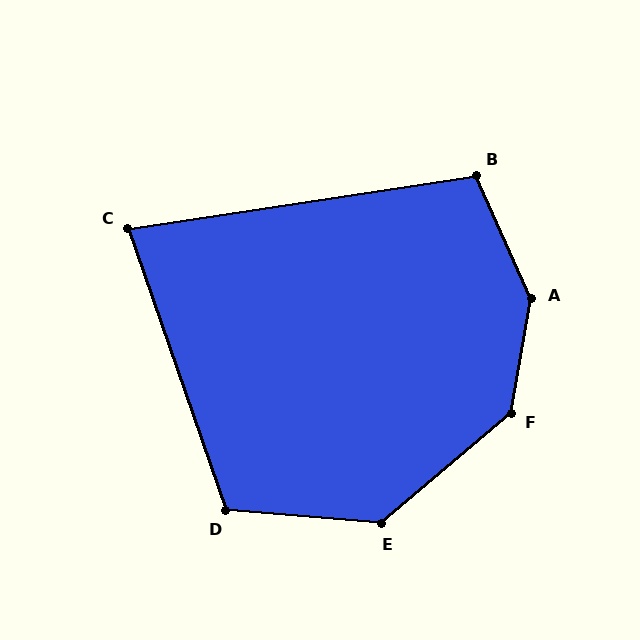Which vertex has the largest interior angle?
A, at approximately 146 degrees.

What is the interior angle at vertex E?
Approximately 135 degrees (obtuse).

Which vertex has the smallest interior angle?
C, at approximately 80 degrees.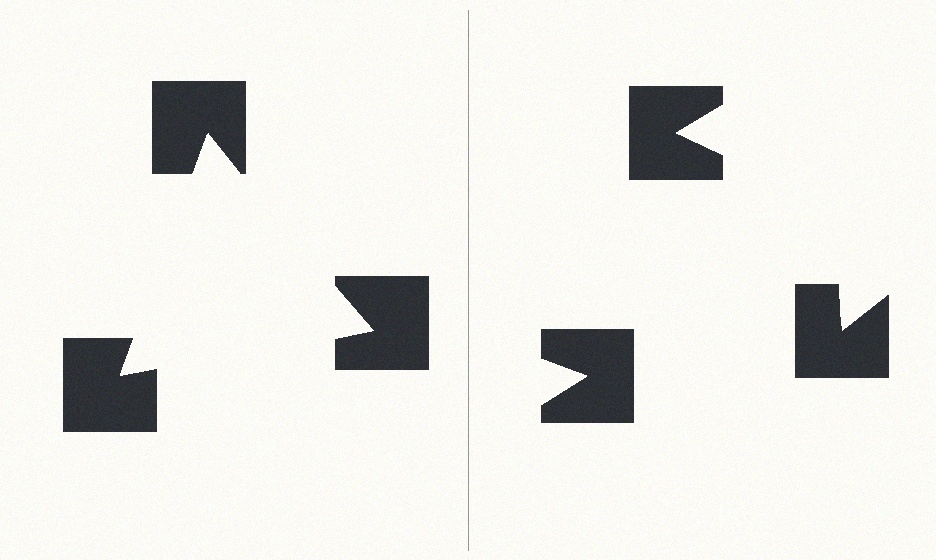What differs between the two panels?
The notched squares are positioned identically on both sides; only the wedge orientations differ. On the left they align to a triangle; on the right they are misaligned.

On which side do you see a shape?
An illusory triangle appears on the left side. On the right side the wedge cuts are rotated, so no coherent shape forms.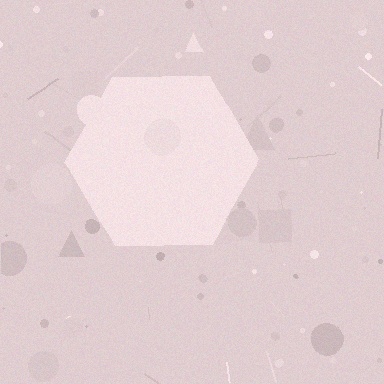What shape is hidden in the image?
A hexagon is hidden in the image.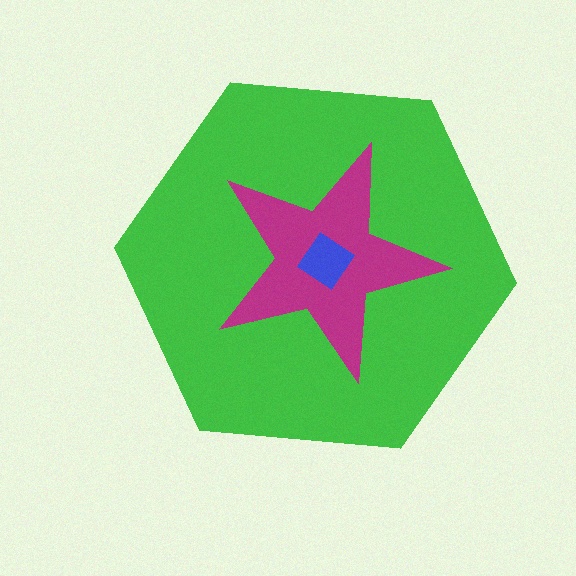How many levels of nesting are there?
3.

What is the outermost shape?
The green hexagon.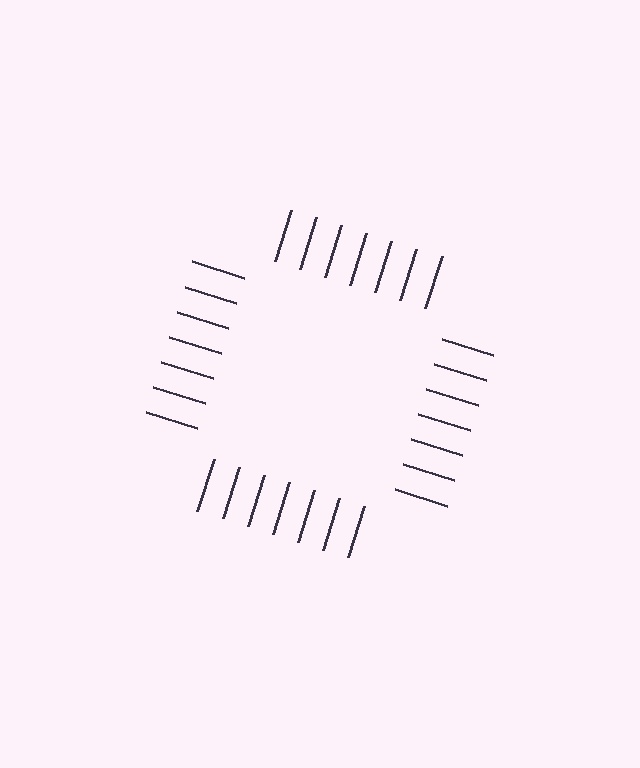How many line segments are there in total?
28 — 7 along each of the 4 edges.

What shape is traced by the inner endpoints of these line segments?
An illusory square — the line segments terminate on its edges but no continuous stroke is drawn.